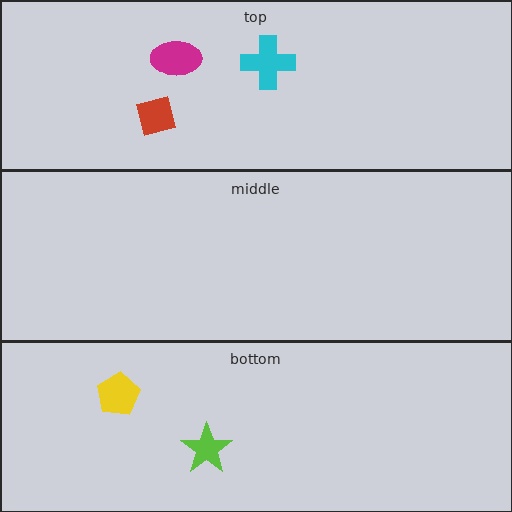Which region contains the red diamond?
The top region.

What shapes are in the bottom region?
The yellow pentagon, the lime star.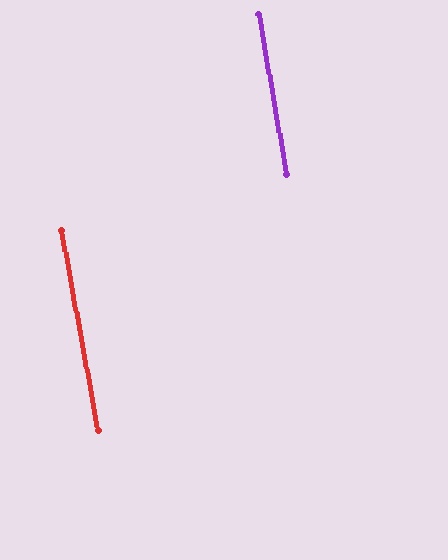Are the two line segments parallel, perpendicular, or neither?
Parallel — their directions differ by only 0.2°.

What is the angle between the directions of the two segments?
Approximately 0 degrees.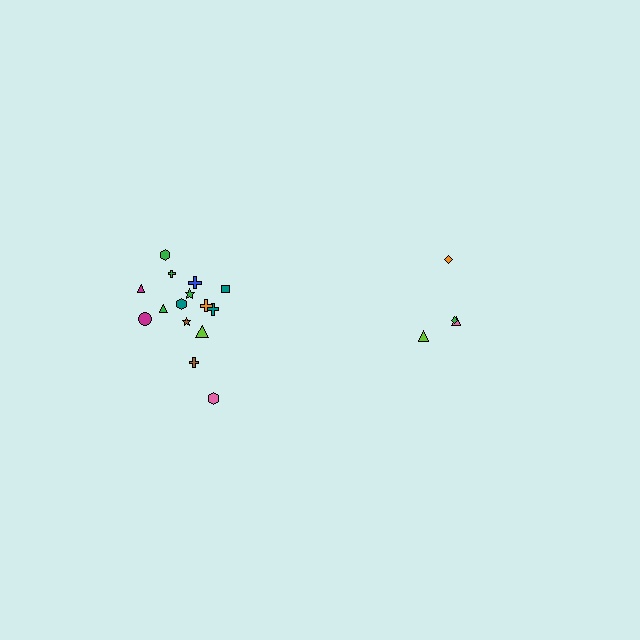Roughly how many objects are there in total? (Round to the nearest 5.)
Roughly 20 objects in total.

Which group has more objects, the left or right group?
The left group.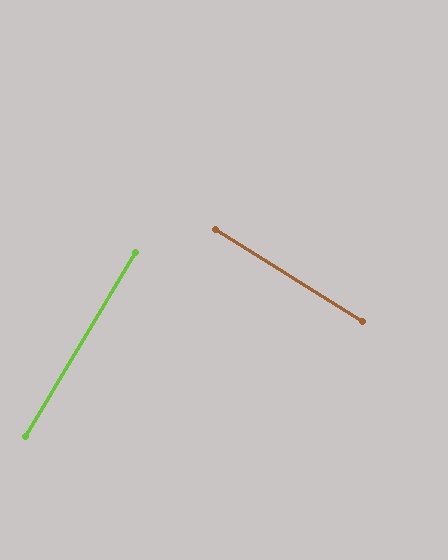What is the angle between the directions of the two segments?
Approximately 89 degrees.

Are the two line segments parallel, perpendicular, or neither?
Perpendicular — they meet at approximately 89°.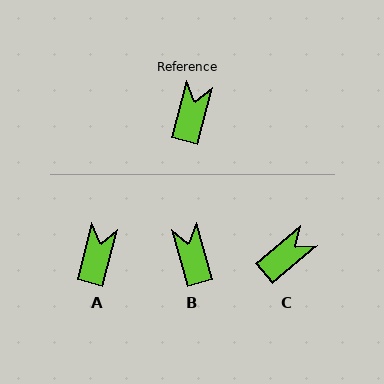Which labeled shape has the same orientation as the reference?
A.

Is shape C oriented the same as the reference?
No, it is off by about 35 degrees.